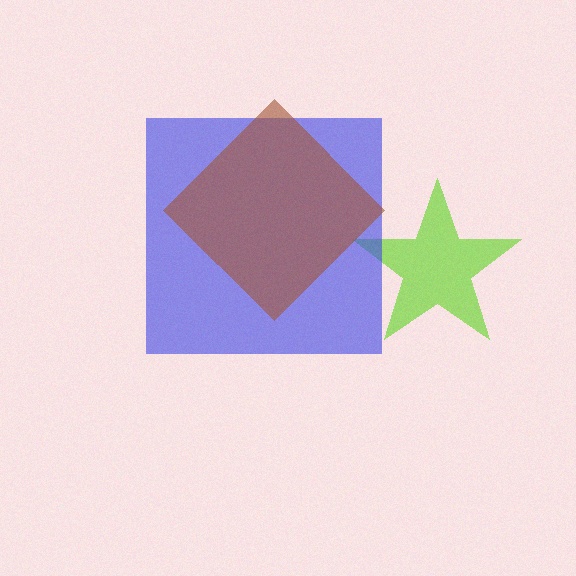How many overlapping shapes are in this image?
There are 3 overlapping shapes in the image.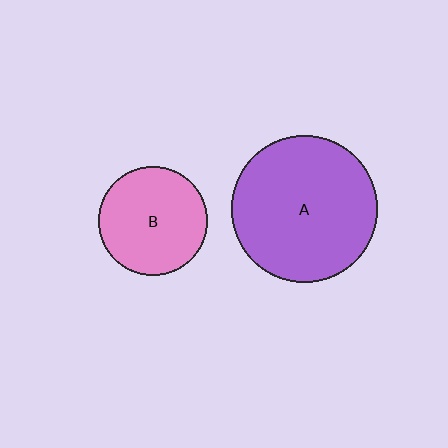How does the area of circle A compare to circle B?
Approximately 1.8 times.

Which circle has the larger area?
Circle A (purple).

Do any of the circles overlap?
No, none of the circles overlap.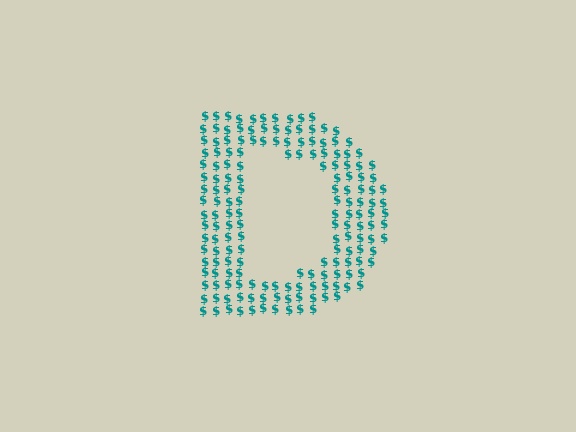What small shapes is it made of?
It is made of small dollar signs.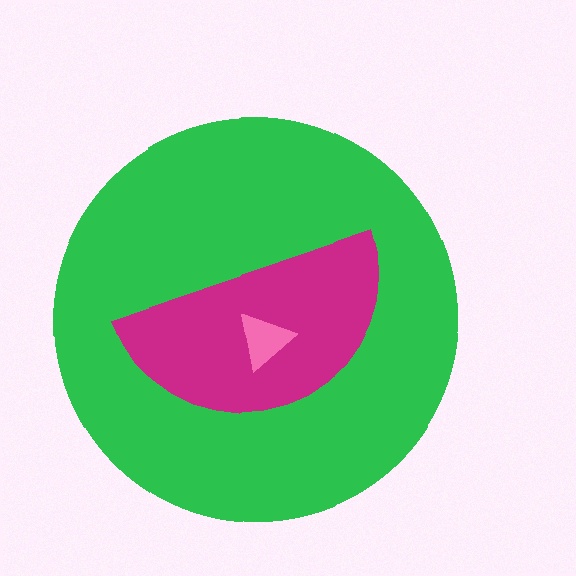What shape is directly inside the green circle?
The magenta semicircle.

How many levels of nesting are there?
3.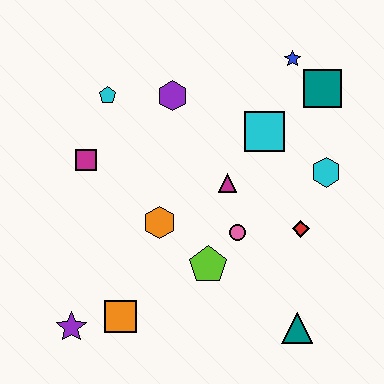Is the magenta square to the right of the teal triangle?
No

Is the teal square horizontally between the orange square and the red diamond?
No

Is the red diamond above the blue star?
No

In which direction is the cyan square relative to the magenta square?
The cyan square is to the right of the magenta square.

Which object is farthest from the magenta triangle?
The purple star is farthest from the magenta triangle.